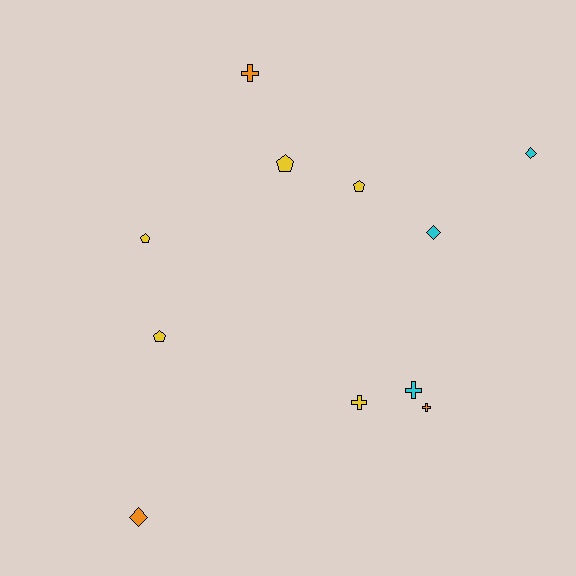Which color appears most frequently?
Yellow, with 5 objects.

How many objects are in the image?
There are 11 objects.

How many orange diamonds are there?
There is 1 orange diamond.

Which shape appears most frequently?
Pentagon, with 4 objects.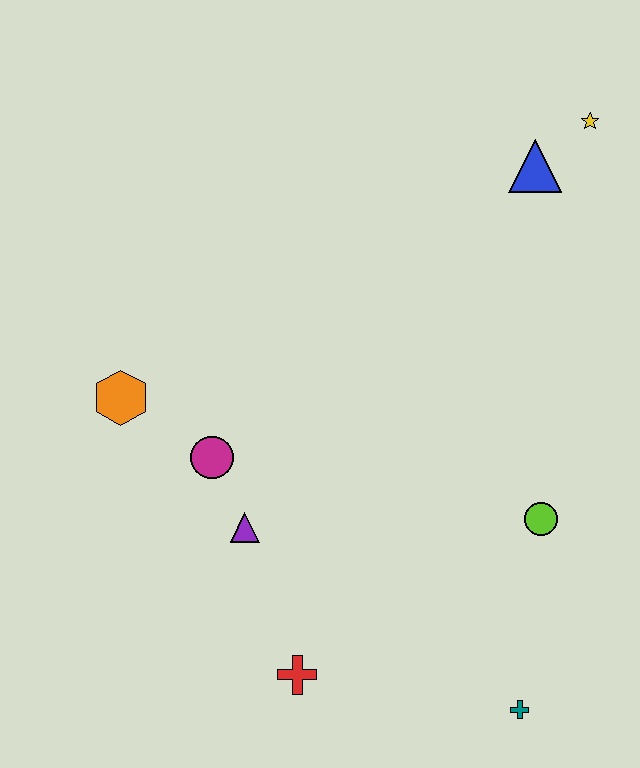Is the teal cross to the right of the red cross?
Yes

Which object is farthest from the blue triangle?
The red cross is farthest from the blue triangle.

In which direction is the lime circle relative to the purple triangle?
The lime circle is to the right of the purple triangle.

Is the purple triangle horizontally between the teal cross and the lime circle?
No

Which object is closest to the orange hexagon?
The magenta circle is closest to the orange hexagon.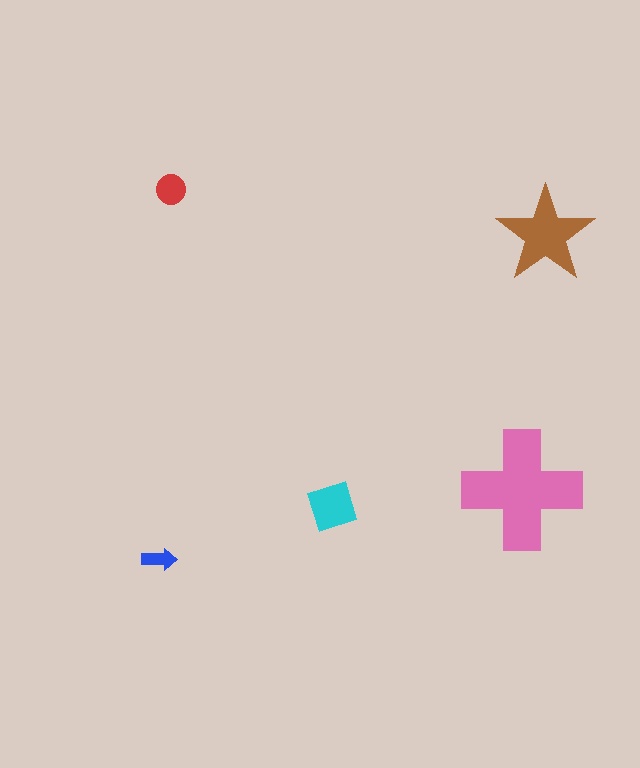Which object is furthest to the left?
The blue arrow is leftmost.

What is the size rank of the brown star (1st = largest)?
2nd.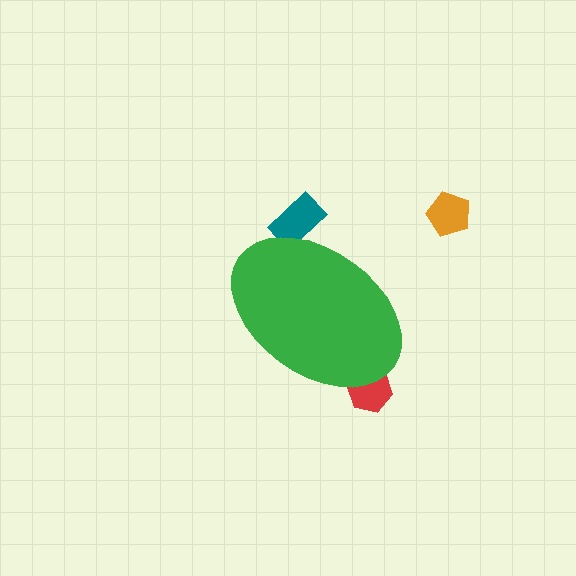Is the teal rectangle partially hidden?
Yes, the teal rectangle is partially hidden behind the green ellipse.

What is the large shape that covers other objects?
A green ellipse.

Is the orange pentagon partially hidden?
No, the orange pentagon is fully visible.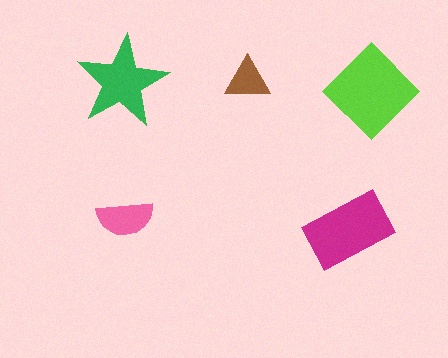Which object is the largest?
The lime diamond.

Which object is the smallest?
The brown triangle.